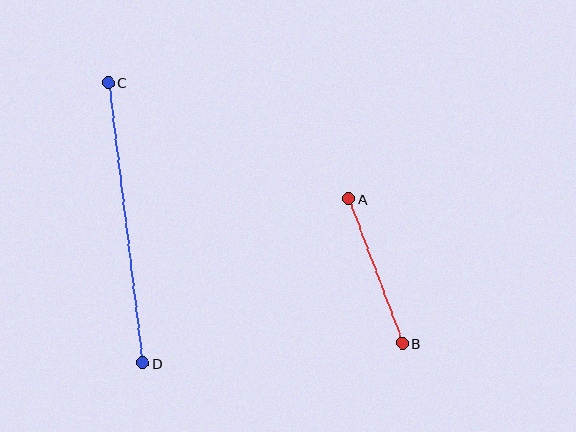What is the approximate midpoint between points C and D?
The midpoint is at approximately (125, 223) pixels.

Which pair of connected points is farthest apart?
Points C and D are farthest apart.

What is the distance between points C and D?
The distance is approximately 282 pixels.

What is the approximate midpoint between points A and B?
The midpoint is at approximately (375, 271) pixels.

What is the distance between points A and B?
The distance is approximately 154 pixels.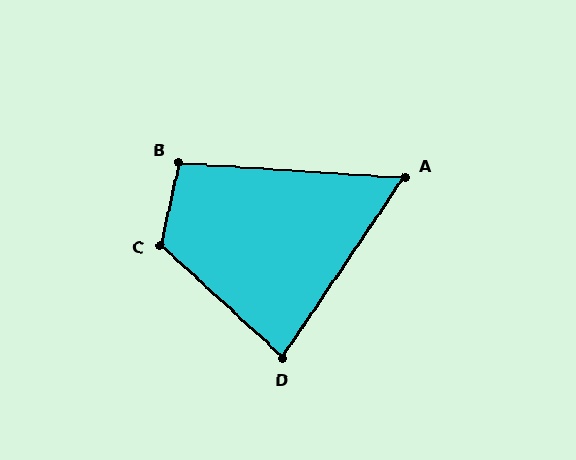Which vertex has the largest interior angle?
C, at approximately 120 degrees.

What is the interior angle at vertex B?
Approximately 99 degrees (obtuse).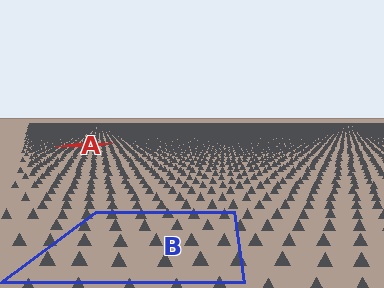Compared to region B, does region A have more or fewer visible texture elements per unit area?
Region A has more texture elements per unit area — they are packed more densely because it is farther away.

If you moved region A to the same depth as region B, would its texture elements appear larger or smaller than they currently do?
They would appear larger. At a closer depth, the same texture elements are projected at a bigger on-screen size.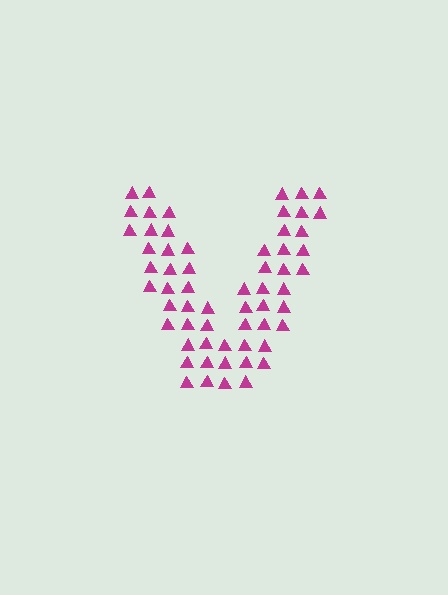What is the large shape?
The large shape is the letter V.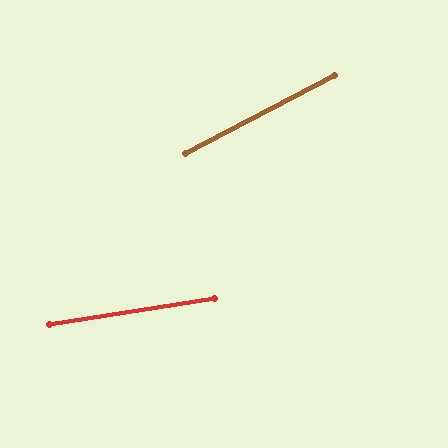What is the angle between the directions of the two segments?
Approximately 19 degrees.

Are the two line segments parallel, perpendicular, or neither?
Neither parallel nor perpendicular — they differ by about 19°.